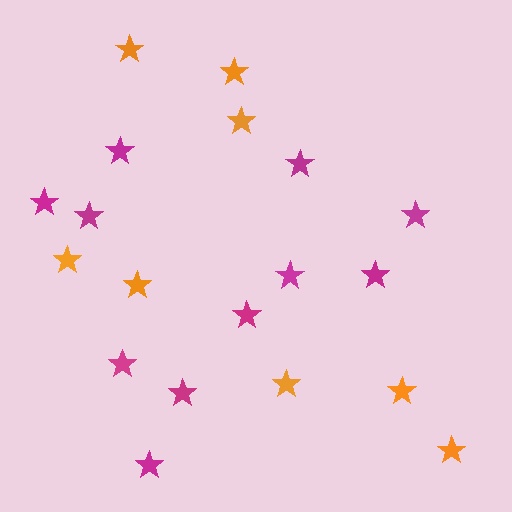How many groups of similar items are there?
There are 2 groups: one group of orange stars (8) and one group of magenta stars (11).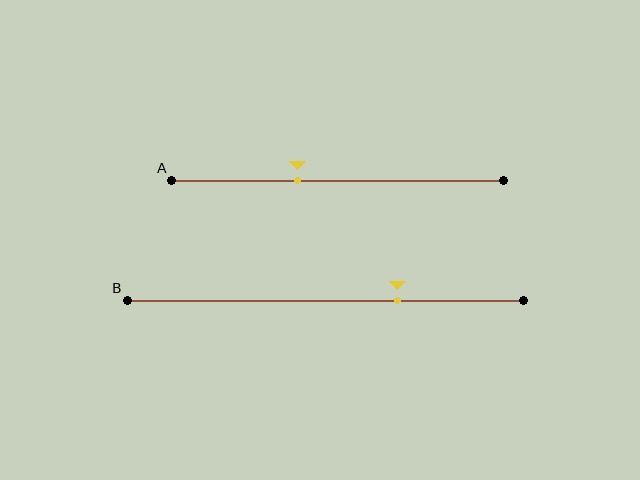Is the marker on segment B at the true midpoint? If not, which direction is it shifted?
No, the marker on segment B is shifted to the right by about 18% of the segment length.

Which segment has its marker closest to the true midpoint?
Segment A has its marker closest to the true midpoint.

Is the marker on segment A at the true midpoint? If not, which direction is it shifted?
No, the marker on segment A is shifted to the left by about 12% of the segment length.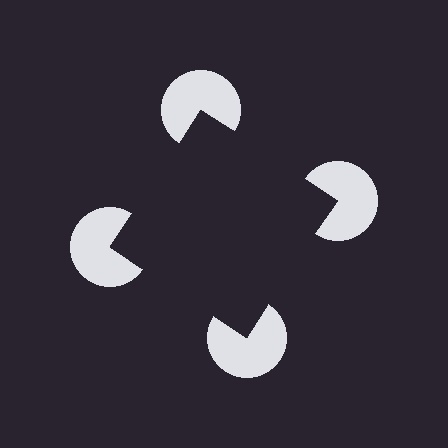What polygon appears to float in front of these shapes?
An illusory square — its edges are inferred from the aligned wedge cuts in the pac-man discs, not physically drawn.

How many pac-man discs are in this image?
There are 4 — one at each vertex of the illusory square.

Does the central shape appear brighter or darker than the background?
It typically appears slightly darker than the background, even though no actual brightness change is drawn.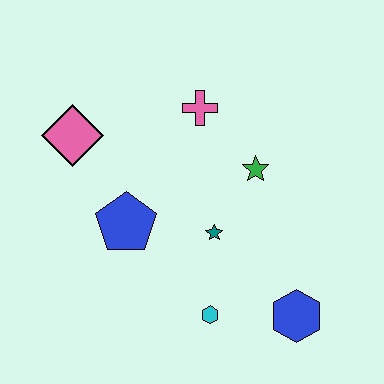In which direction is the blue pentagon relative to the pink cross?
The blue pentagon is below the pink cross.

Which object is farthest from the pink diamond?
The blue hexagon is farthest from the pink diamond.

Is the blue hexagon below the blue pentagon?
Yes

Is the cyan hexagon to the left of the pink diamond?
No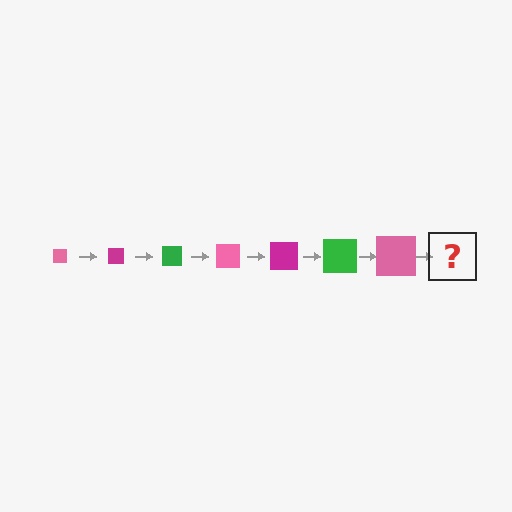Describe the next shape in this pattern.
It should be a magenta square, larger than the previous one.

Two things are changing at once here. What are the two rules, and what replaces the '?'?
The two rules are that the square grows larger each step and the color cycles through pink, magenta, and green. The '?' should be a magenta square, larger than the previous one.